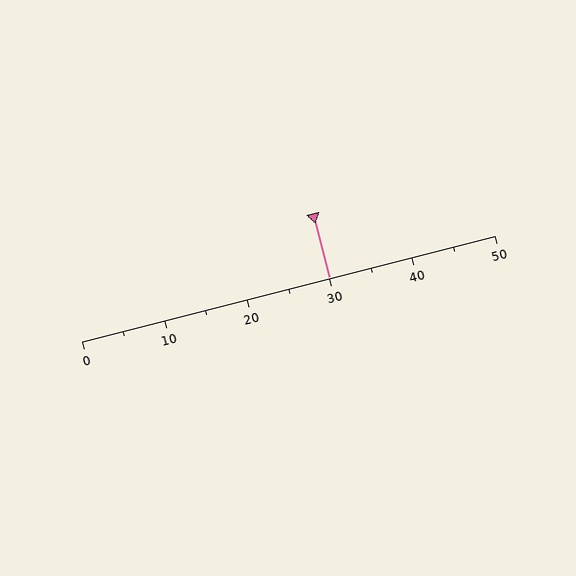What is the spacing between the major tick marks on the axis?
The major ticks are spaced 10 apart.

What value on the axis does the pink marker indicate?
The marker indicates approximately 30.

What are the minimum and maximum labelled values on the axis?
The axis runs from 0 to 50.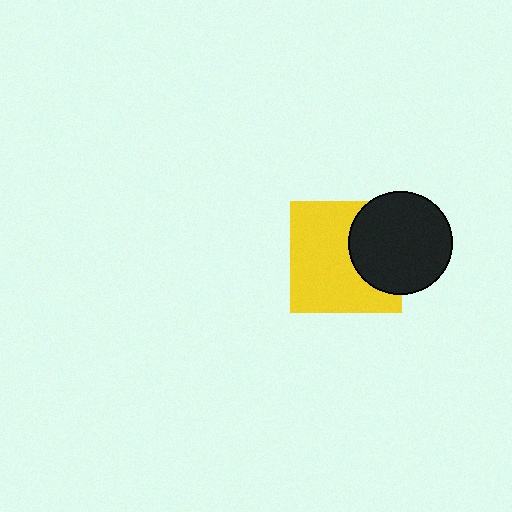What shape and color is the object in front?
The object in front is a black circle.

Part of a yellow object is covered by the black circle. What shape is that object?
It is a square.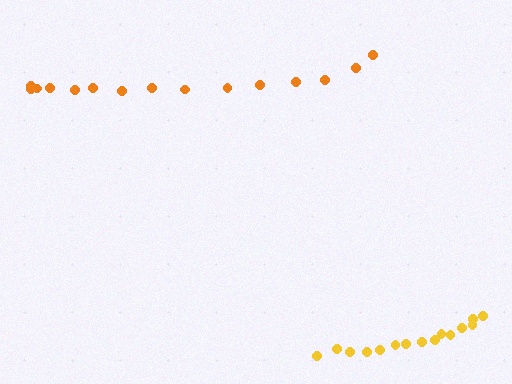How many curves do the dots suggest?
There are 2 distinct paths.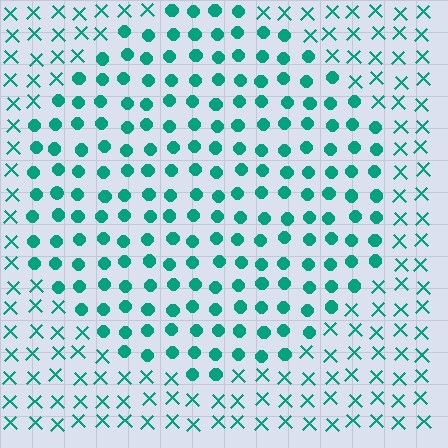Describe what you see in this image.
The image is filled with small teal elements arranged in a uniform grid. A circle-shaped region contains circles, while the surrounding area contains X marks. The boundary is defined purely by the change in element shape.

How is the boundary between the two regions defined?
The boundary is defined by a change in element shape: circles inside vs. X marks outside. All elements share the same color and spacing.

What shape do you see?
I see a circle.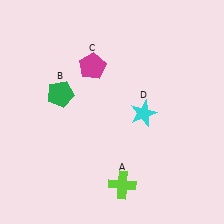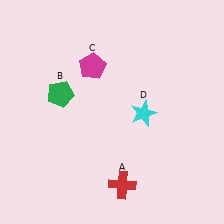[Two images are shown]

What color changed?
The cross (A) changed from lime in Image 1 to red in Image 2.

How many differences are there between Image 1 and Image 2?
There is 1 difference between the two images.